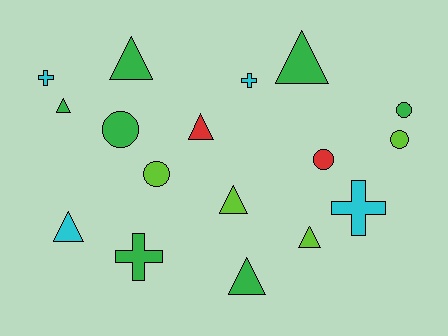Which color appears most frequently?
Green, with 7 objects.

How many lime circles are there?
There are 2 lime circles.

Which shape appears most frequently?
Triangle, with 8 objects.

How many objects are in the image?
There are 17 objects.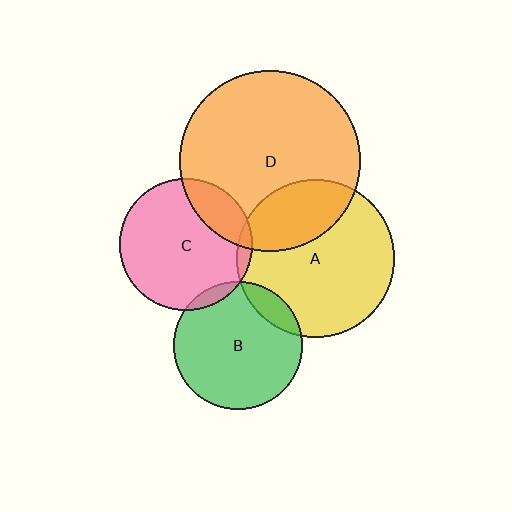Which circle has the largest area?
Circle D (orange).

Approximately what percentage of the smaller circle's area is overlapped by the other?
Approximately 20%.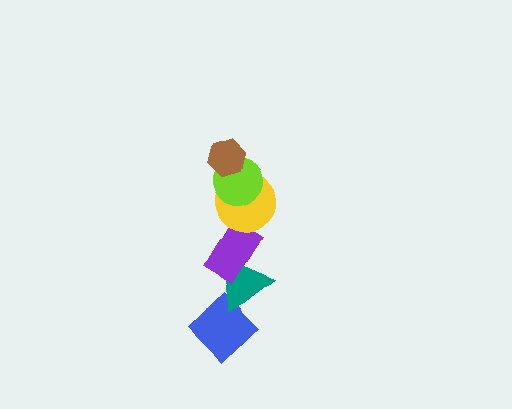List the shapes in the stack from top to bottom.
From top to bottom: the brown hexagon, the lime circle, the yellow circle, the purple rectangle, the teal triangle, the blue diamond.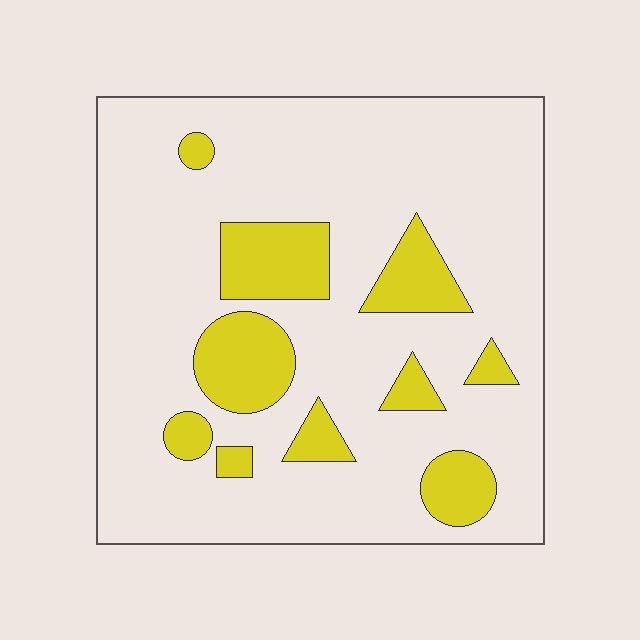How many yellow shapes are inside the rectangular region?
10.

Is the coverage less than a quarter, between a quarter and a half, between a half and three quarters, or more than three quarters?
Less than a quarter.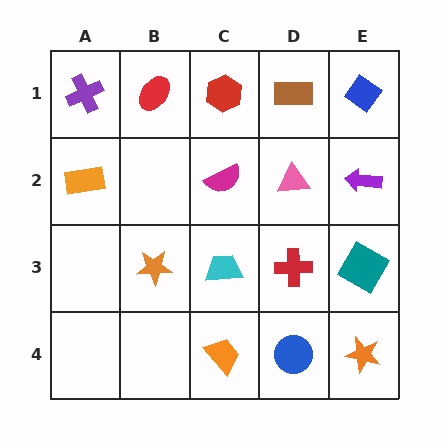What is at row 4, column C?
An orange trapezoid.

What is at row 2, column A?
An orange rectangle.